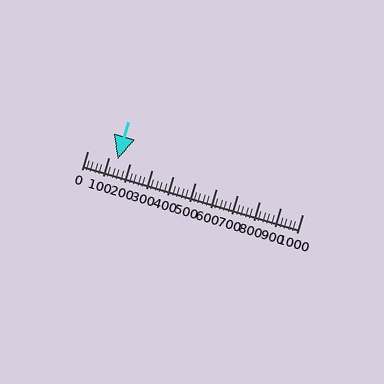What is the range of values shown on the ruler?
The ruler shows values from 0 to 1000.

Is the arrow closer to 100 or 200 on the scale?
The arrow is closer to 100.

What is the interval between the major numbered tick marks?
The major tick marks are spaced 100 units apart.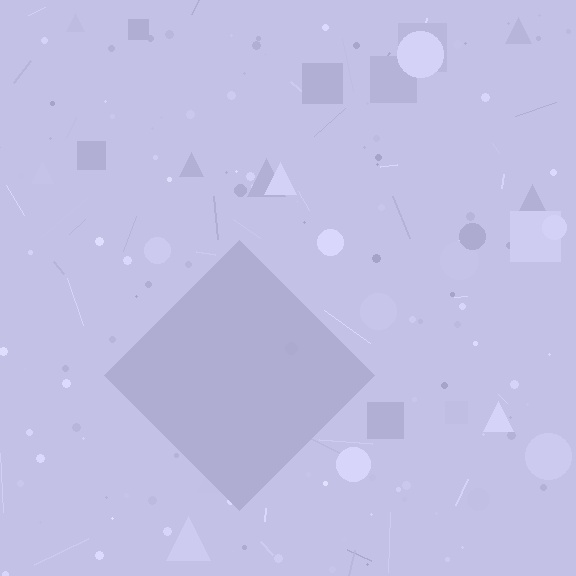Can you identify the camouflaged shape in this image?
The camouflaged shape is a diamond.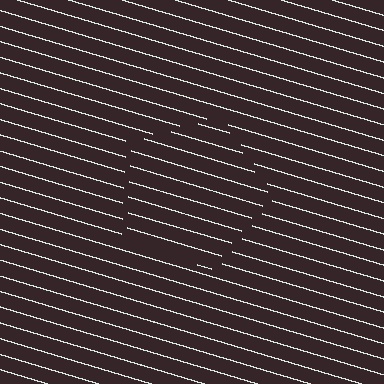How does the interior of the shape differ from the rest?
The interior of the shape contains the same grating, shifted by half a period — the contour is defined by the phase discontinuity where line-ends from the inner and outer gratings abut.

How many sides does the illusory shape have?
5 sides — the line-ends trace a pentagon.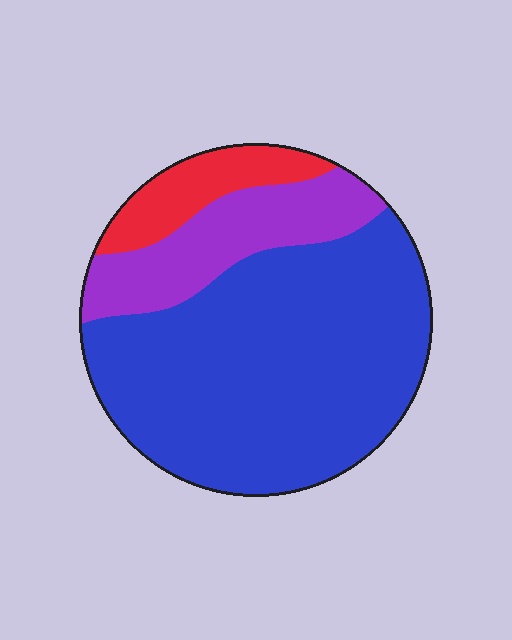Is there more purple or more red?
Purple.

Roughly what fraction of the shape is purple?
Purple takes up about one fifth (1/5) of the shape.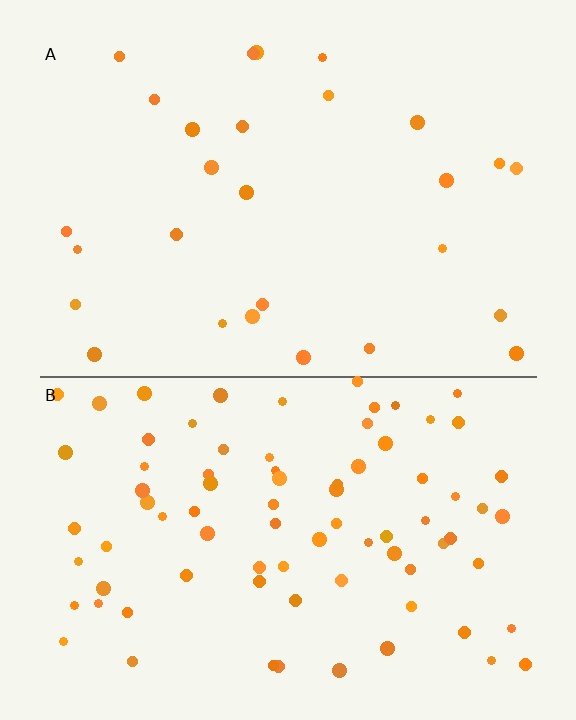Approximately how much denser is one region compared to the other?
Approximately 3.0× — region B over region A.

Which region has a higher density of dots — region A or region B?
B (the bottom).